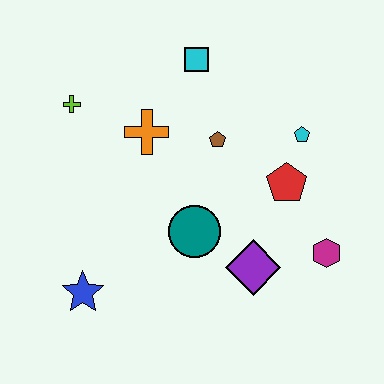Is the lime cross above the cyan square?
No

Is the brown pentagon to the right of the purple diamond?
No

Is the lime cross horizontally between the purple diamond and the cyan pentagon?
No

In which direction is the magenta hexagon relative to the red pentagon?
The magenta hexagon is below the red pentagon.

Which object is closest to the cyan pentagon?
The red pentagon is closest to the cyan pentagon.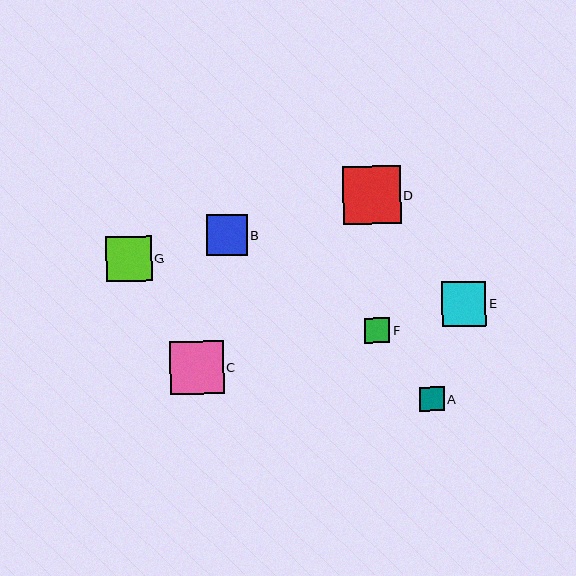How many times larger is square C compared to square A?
Square C is approximately 2.2 times the size of square A.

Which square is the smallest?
Square A is the smallest with a size of approximately 25 pixels.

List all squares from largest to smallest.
From largest to smallest: D, C, G, E, B, F, A.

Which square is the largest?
Square D is the largest with a size of approximately 58 pixels.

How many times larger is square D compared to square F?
Square D is approximately 2.3 times the size of square F.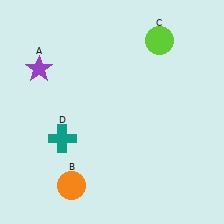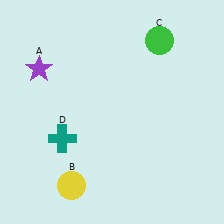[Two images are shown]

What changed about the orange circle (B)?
In Image 1, B is orange. In Image 2, it changed to yellow.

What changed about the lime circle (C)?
In Image 1, C is lime. In Image 2, it changed to green.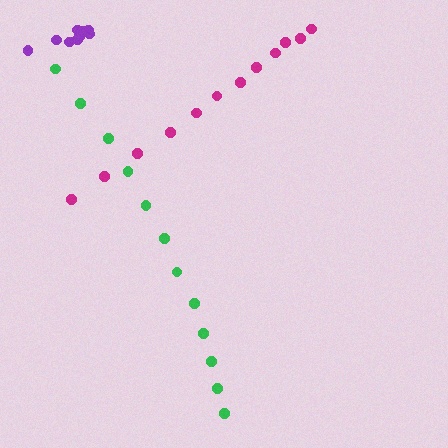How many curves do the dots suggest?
There are 3 distinct paths.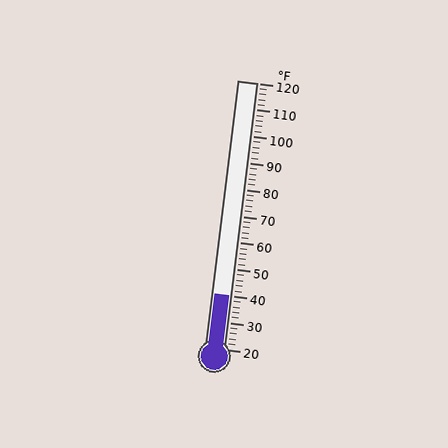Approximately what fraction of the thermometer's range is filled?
The thermometer is filled to approximately 20% of its range.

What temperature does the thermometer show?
The thermometer shows approximately 40°F.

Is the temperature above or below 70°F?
The temperature is below 70°F.